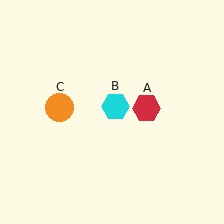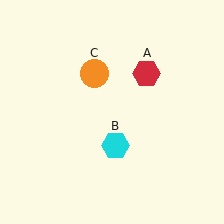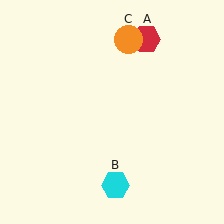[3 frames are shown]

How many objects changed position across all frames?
3 objects changed position: red hexagon (object A), cyan hexagon (object B), orange circle (object C).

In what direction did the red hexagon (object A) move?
The red hexagon (object A) moved up.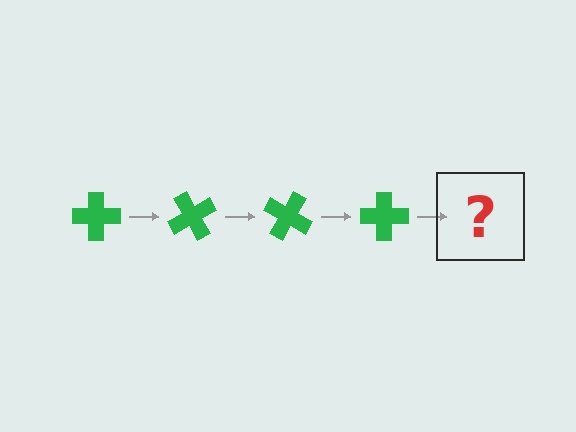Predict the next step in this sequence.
The next step is a green cross rotated 240 degrees.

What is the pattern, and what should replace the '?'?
The pattern is that the cross rotates 60 degrees each step. The '?' should be a green cross rotated 240 degrees.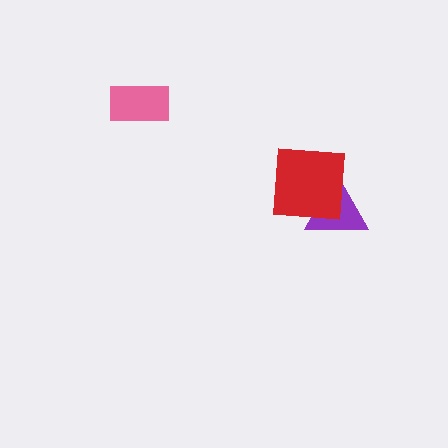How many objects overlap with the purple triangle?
1 object overlaps with the purple triangle.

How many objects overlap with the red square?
1 object overlaps with the red square.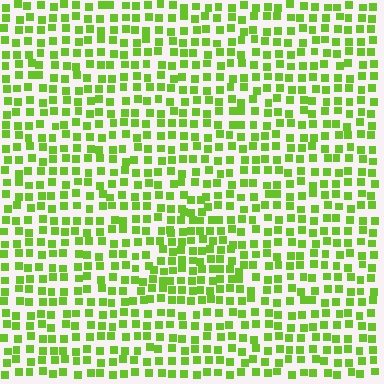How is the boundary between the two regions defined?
The boundary is defined by a change in element density (approximately 1.5x ratio). All elements are the same color, size, and shape.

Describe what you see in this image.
The image contains small lime elements arranged at two different densities. A triangle-shaped region is visible where the elements are more densely packed than the surrounding area.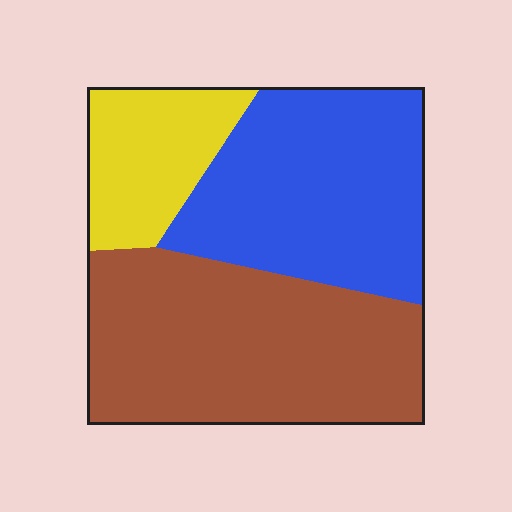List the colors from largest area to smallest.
From largest to smallest: brown, blue, yellow.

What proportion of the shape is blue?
Blue takes up about three eighths (3/8) of the shape.